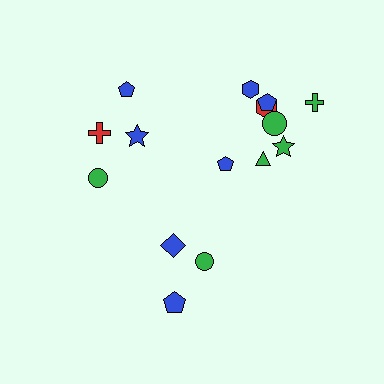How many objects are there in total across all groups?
There are 15 objects.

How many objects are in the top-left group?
There are 4 objects.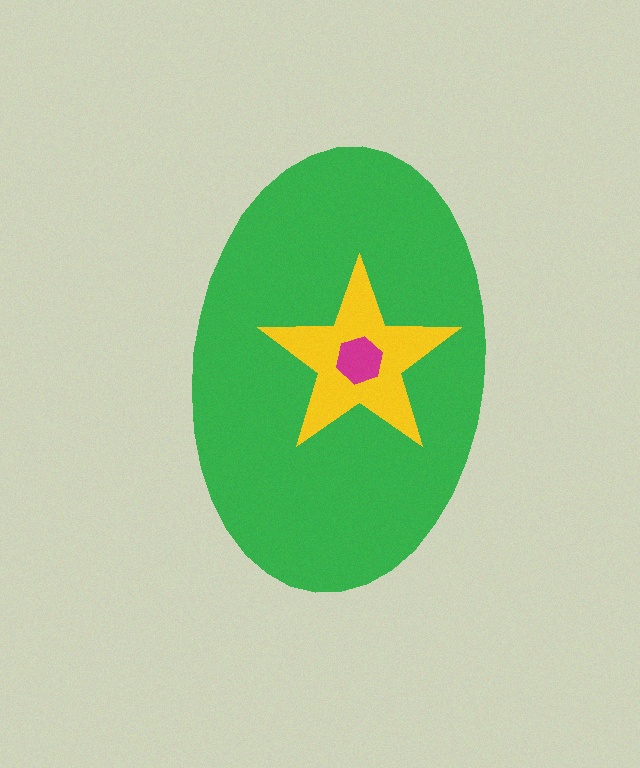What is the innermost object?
The magenta hexagon.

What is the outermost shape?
The green ellipse.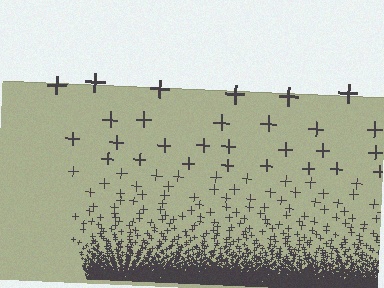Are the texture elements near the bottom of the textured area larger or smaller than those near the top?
Smaller. The gradient is inverted — elements near the bottom are smaller and denser.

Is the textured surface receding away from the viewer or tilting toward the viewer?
The surface appears to tilt toward the viewer. Texture elements get larger and sparser toward the top.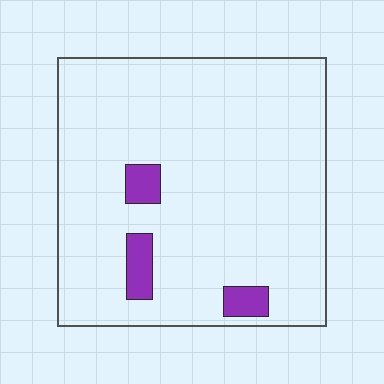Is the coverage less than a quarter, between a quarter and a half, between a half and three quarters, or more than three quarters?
Less than a quarter.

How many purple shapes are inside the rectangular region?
3.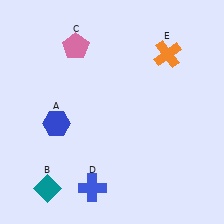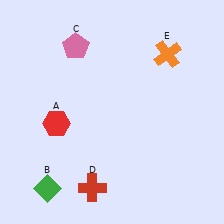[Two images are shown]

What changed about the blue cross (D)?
In Image 1, D is blue. In Image 2, it changed to red.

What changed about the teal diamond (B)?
In Image 1, B is teal. In Image 2, it changed to green.